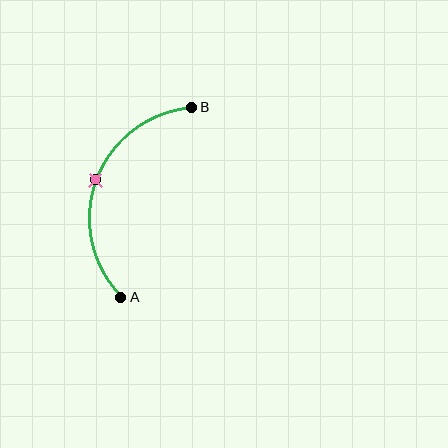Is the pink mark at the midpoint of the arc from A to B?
Yes. The pink mark lies on the arc at equal arc-length from both A and B — it is the arc midpoint.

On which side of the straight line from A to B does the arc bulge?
The arc bulges to the left of the straight line connecting A and B.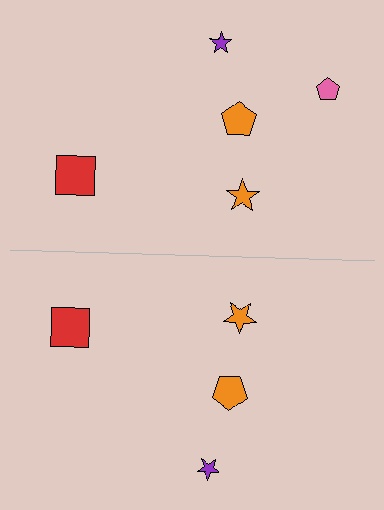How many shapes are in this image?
There are 9 shapes in this image.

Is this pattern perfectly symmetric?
No, the pattern is not perfectly symmetric. A pink pentagon is missing from the bottom side.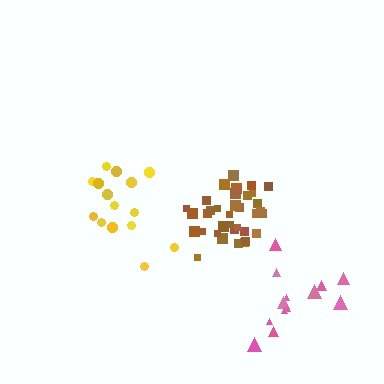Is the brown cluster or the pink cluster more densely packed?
Brown.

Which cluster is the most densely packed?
Brown.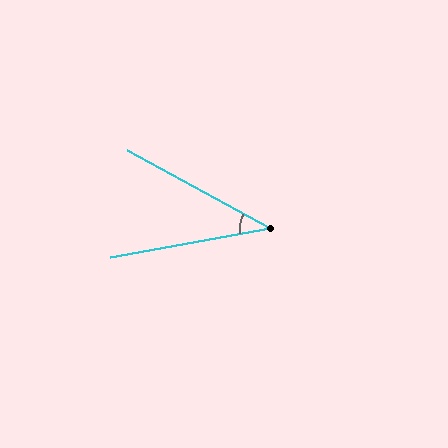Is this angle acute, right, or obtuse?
It is acute.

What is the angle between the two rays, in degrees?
Approximately 39 degrees.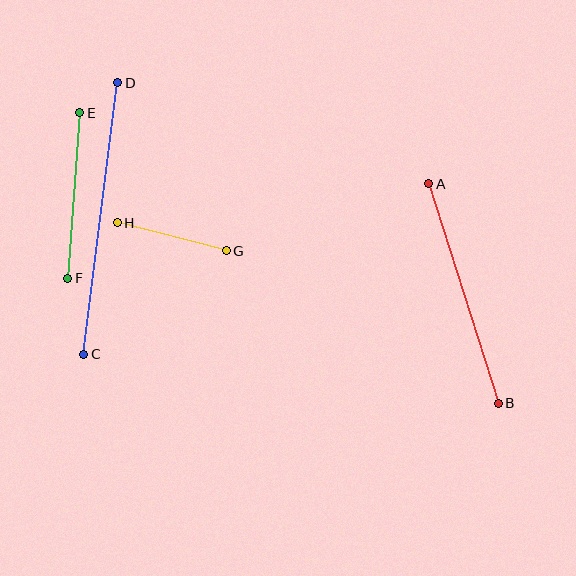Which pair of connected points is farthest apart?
Points C and D are farthest apart.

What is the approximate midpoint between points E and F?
The midpoint is at approximately (74, 195) pixels.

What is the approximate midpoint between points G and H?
The midpoint is at approximately (172, 237) pixels.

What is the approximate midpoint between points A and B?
The midpoint is at approximately (463, 294) pixels.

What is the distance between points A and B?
The distance is approximately 230 pixels.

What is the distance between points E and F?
The distance is approximately 166 pixels.